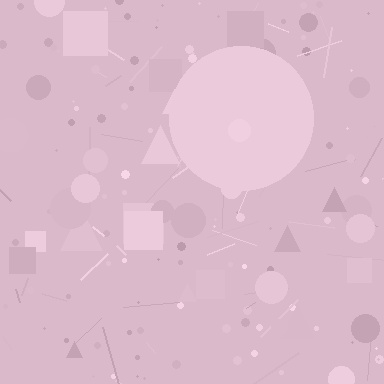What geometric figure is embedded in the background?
A circle is embedded in the background.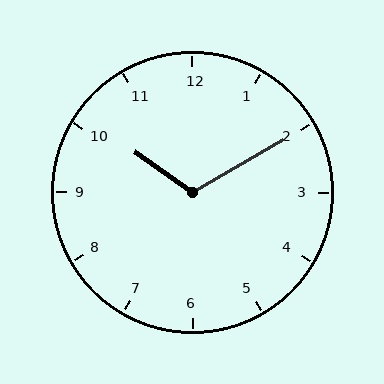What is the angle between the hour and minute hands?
Approximately 115 degrees.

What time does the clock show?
10:10.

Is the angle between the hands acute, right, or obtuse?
It is obtuse.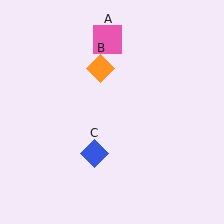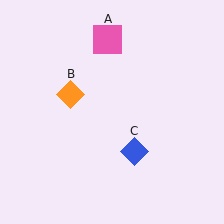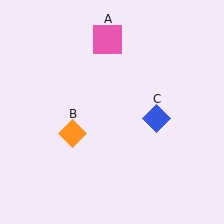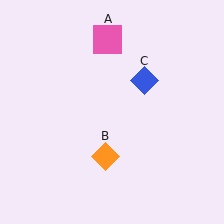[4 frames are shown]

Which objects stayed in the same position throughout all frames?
Pink square (object A) remained stationary.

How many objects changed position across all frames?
2 objects changed position: orange diamond (object B), blue diamond (object C).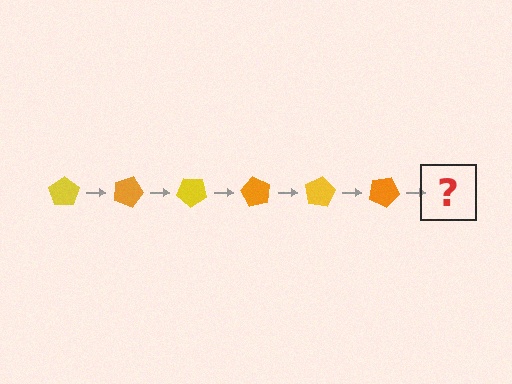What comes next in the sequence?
The next element should be a yellow pentagon, rotated 120 degrees from the start.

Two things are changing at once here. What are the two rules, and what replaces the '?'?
The two rules are that it rotates 20 degrees each step and the color cycles through yellow and orange. The '?' should be a yellow pentagon, rotated 120 degrees from the start.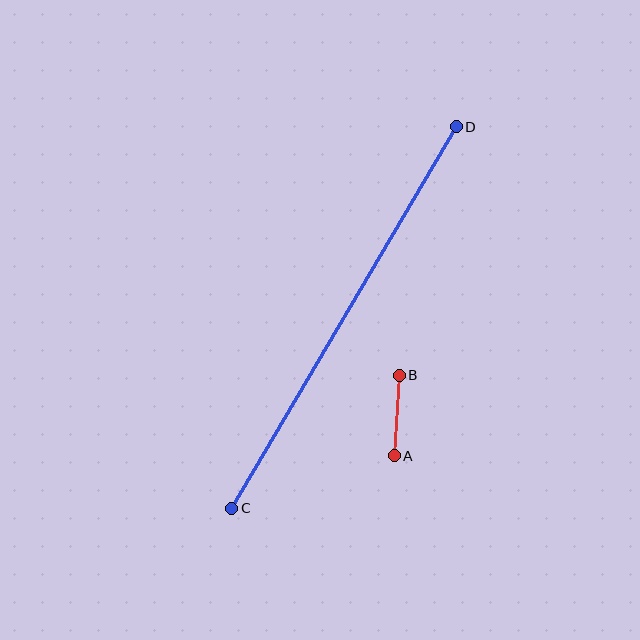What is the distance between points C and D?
The distance is approximately 443 pixels.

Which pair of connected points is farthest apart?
Points C and D are farthest apart.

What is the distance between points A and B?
The distance is approximately 81 pixels.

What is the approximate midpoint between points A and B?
The midpoint is at approximately (397, 416) pixels.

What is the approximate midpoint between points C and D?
The midpoint is at approximately (344, 317) pixels.